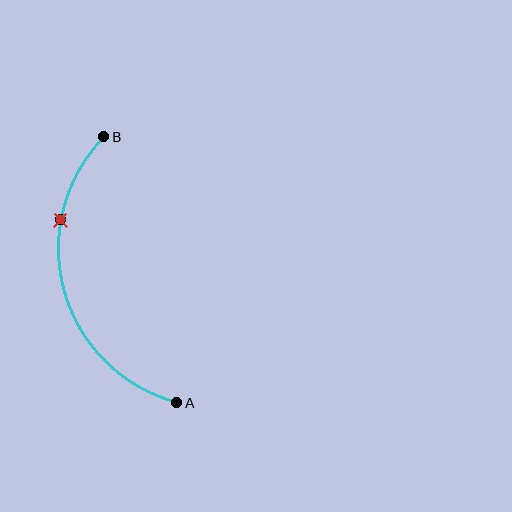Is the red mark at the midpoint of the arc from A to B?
No. The red mark lies on the arc but is closer to endpoint B. The arc midpoint would be at the point on the curve equidistant along the arc from both A and B.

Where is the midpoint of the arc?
The arc midpoint is the point on the curve farthest from the straight line joining A and B. It sits to the left of that line.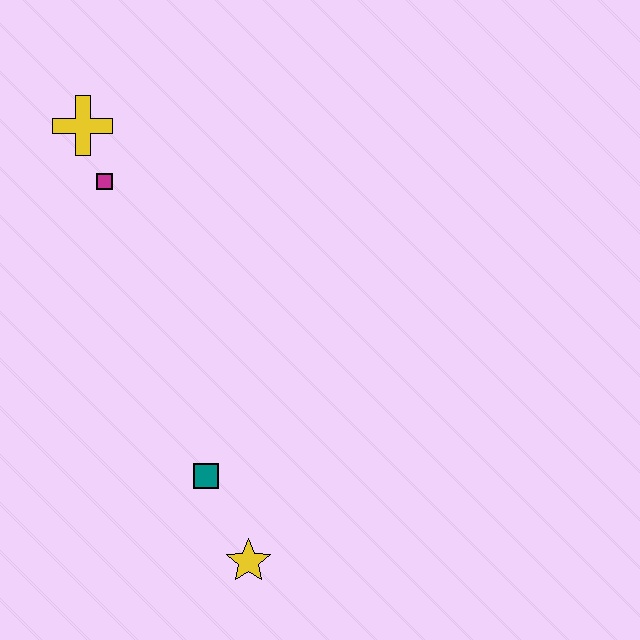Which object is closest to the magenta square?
The yellow cross is closest to the magenta square.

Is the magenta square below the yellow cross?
Yes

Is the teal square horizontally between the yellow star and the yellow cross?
Yes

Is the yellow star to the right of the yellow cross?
Yes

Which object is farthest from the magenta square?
The yellow star is farthest from the magenta square.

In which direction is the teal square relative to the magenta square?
The teal square is below the magenta square.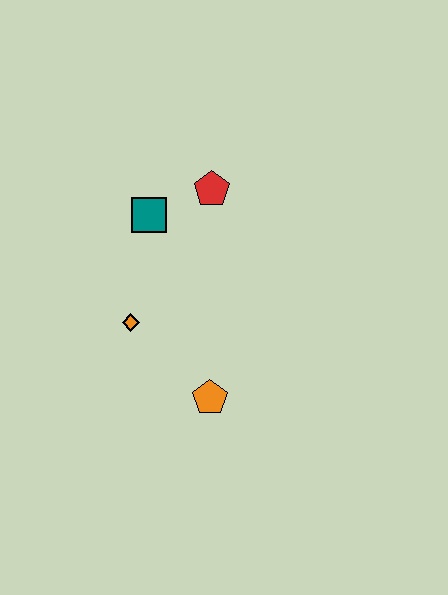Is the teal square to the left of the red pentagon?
Yes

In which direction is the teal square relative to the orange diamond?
The teal square is above the orange diamond.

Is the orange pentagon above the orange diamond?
No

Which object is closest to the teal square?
The red pentagon is closest to the teal square.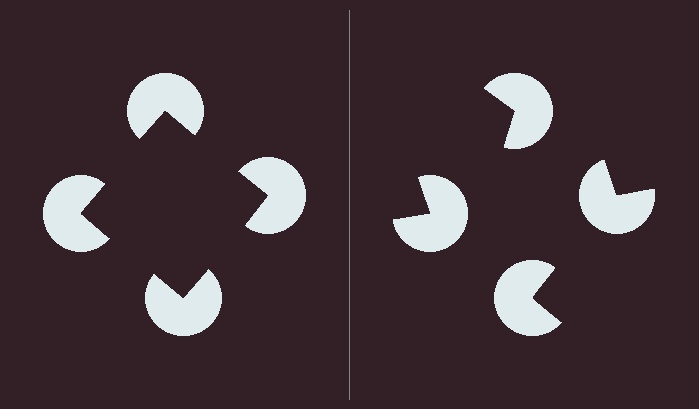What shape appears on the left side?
An illusory square.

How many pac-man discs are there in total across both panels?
8 — 4 on each side.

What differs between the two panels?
The pac-man discs are positioned identically on both sides; only the wedge orientations differ. On the left they align to a square; on the right they are misaligned.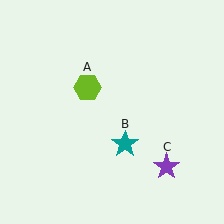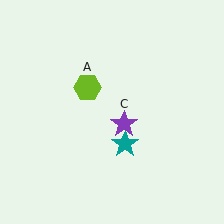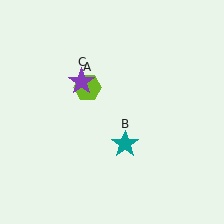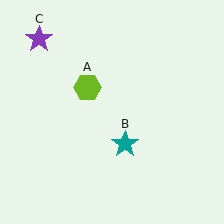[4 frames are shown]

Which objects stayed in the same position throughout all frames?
Lime hexagon (object A) and teal star (object B) remained stationary.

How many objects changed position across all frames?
1 object changed position: purple star (object C).